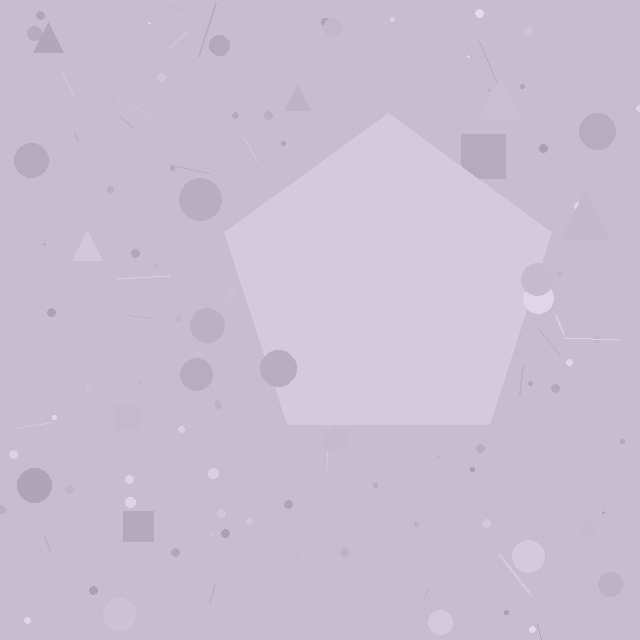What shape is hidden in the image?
A pentagon is hidden in the image.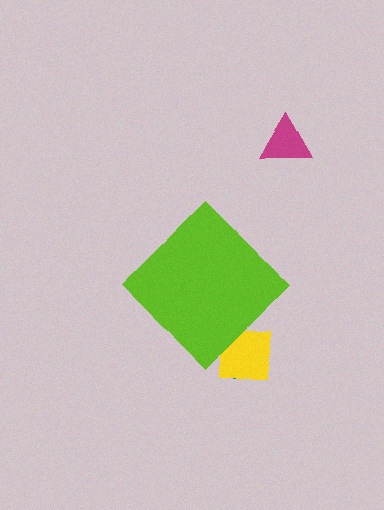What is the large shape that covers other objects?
A lime diamond.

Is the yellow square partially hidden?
Yes, the yellow square is partially hidden behind the lime diamond.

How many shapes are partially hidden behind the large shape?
2 shapes are partially hidden.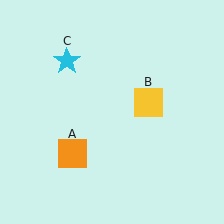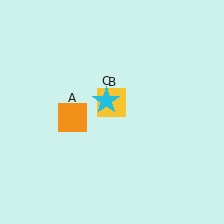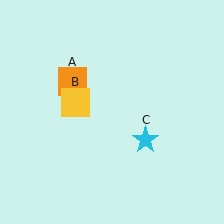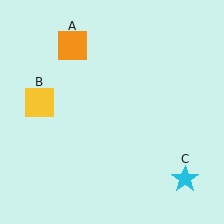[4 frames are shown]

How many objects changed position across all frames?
3 objects changed position: orange square (object A), yellow square (object B), cyan star (object C).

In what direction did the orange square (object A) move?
The orange square (object A) moved up.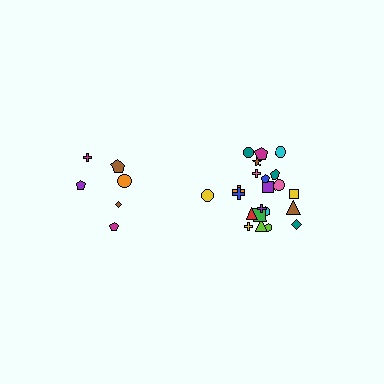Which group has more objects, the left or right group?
The right group.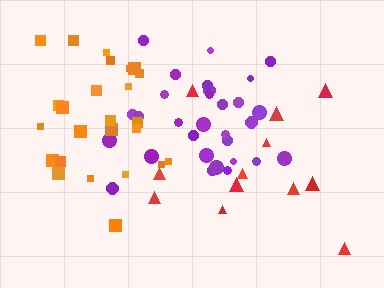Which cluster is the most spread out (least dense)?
Red.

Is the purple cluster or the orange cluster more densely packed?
Purple.